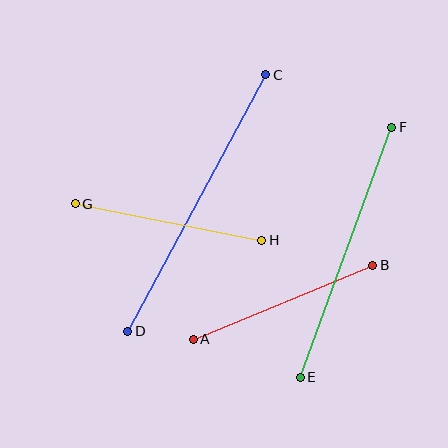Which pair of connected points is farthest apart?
Points C and D are farthest apart.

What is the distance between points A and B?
The distance is approximately 194 pixels.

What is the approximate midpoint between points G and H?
The midpoint is at approximately (168, 222) pixels.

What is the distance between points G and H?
The distance is approximately 190 pixels.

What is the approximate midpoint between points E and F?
The midpoint is at approximately (346, 252) pixels.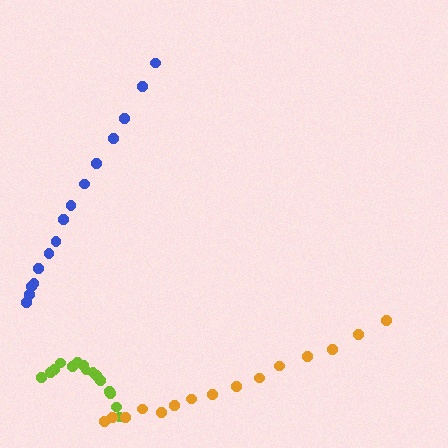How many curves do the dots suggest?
There are 3 distinct paths.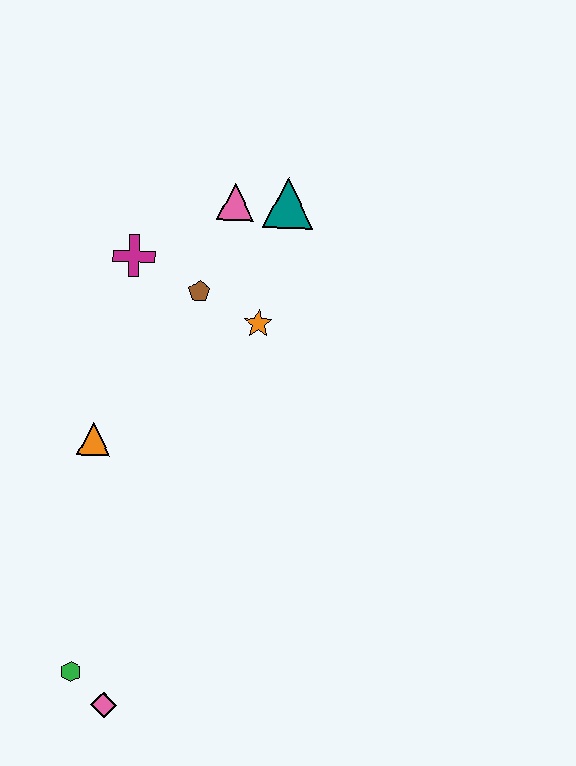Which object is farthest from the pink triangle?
The pink diamond is farthest from the pink triangle.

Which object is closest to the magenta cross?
The brown pentagon is closest to the magenta cross.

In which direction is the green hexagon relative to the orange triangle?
The green hexagon is below the orange triangle.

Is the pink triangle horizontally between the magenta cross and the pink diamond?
No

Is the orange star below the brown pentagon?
Yes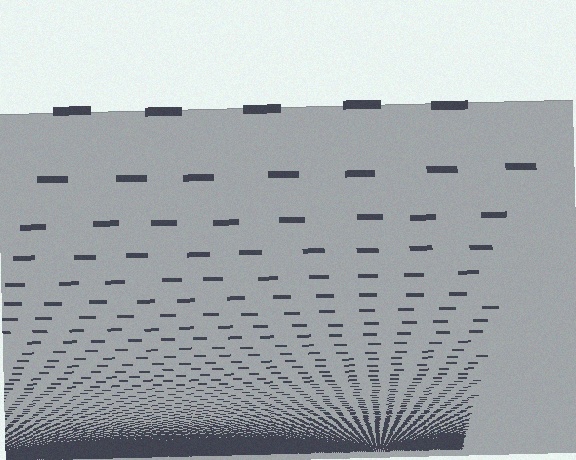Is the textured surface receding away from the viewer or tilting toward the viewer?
The surface appears to tilt toward the viewer. Texture elements get larger and sparser toward the top.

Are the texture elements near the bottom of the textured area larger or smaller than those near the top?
Smaller. The gradient is inverted — elements near the bottom are smaller and denser.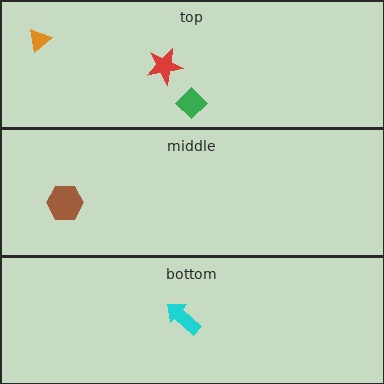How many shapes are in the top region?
3.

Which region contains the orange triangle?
The top region.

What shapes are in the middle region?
The brown hexagon.